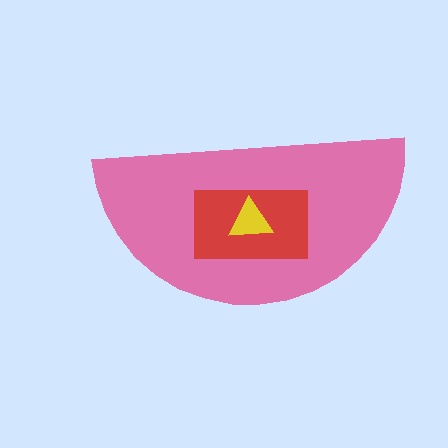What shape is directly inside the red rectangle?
The yellow triangle.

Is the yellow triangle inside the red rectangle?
Yes.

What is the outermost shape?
The pink semicircle.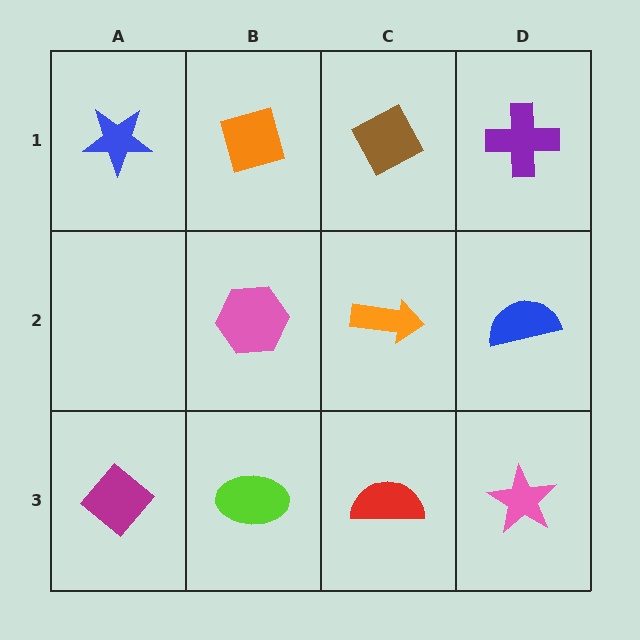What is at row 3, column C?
A red semicircle.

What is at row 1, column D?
A purple cross.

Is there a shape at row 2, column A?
No, that cell is empty.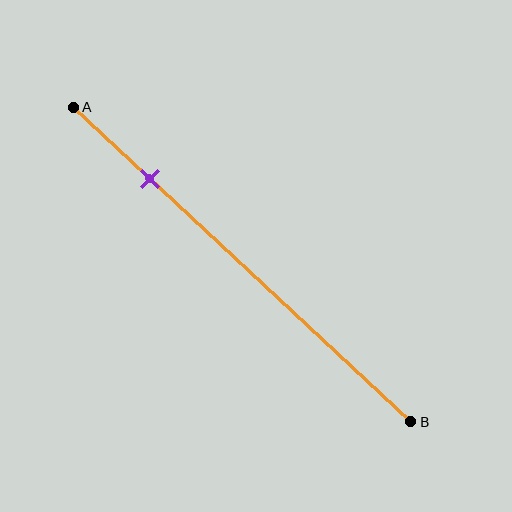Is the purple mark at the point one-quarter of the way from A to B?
Yes, the mark is approximately at the one-quarter point.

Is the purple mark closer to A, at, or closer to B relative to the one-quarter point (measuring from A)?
The purple mark is approximately at the one-quarter point of segment AB.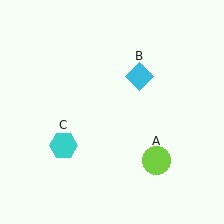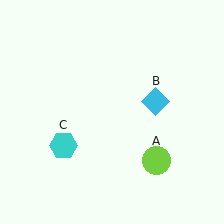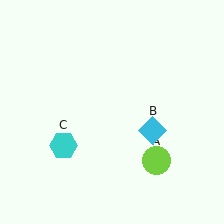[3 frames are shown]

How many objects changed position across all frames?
1 object changed position: cyan diamond (object B).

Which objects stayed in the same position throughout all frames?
Lime circle (object A) and cyan hexagon (object C) remained stationary.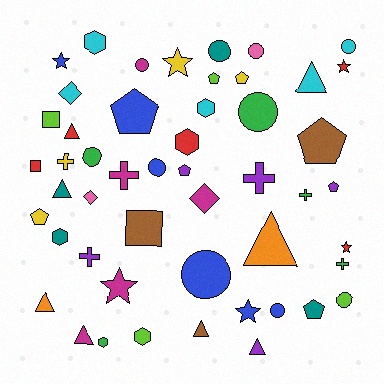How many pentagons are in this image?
There are 8 pentagons.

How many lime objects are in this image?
There are 4 lime objects.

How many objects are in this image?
There are 50 objects.